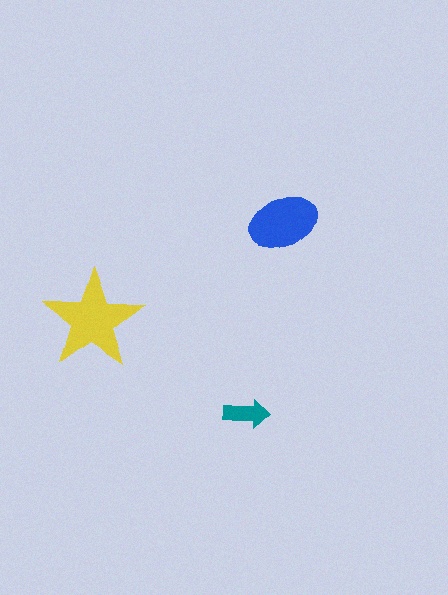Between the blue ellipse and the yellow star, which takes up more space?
The yellow star.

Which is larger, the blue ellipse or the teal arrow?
The blue ellipse.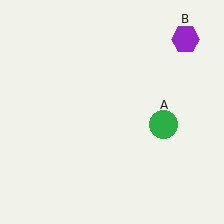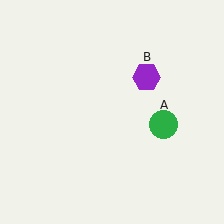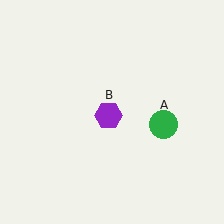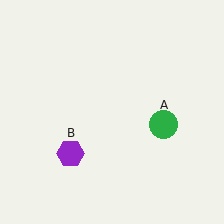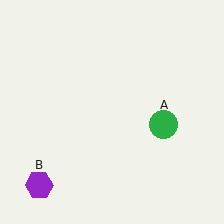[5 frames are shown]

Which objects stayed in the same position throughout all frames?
Green circle (object A) remained stationary.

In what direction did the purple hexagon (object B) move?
The purple hexagon (object B) moved down and to the left.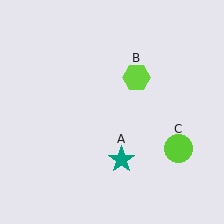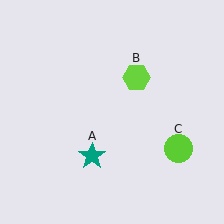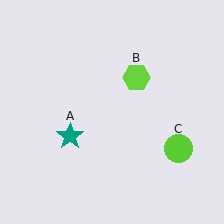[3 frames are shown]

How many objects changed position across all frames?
1 object changed position: teal star (object A).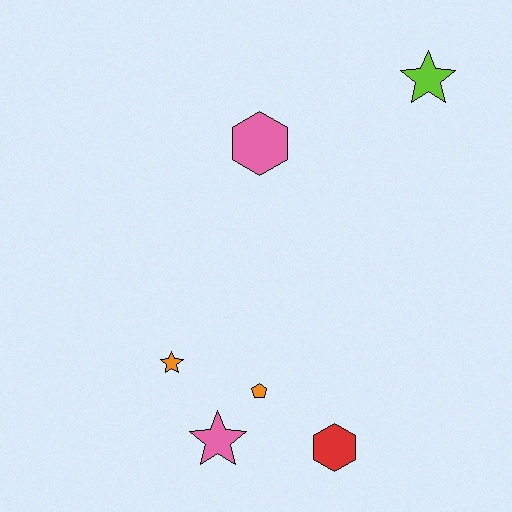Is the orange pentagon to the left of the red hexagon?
Yes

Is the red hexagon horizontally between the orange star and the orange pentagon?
No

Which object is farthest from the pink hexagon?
The red hexagon is farthest from the pink hexagon.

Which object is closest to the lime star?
The pink hexagon is closest to the lime star.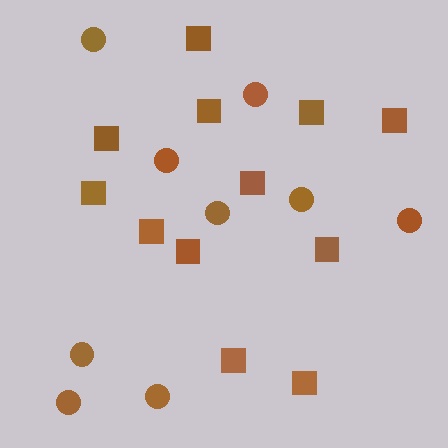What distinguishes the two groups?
There are 2 groups: one group of circles (9) and one group of squares (12).